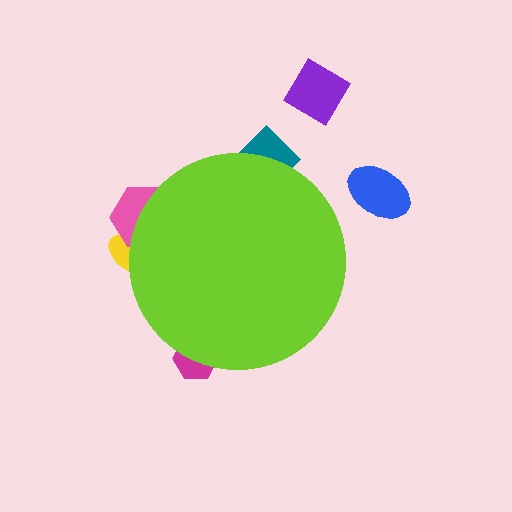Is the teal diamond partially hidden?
Yes, the teal diamond is partially hidden behind the lime circle.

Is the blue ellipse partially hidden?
No, the blue ellipse is fully visible.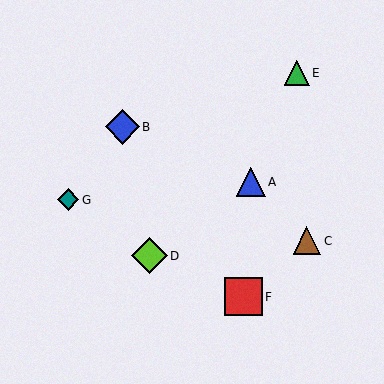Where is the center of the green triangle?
The center of the green triangle is at (297, 73).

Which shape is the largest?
The red square (labeled F) is the largest.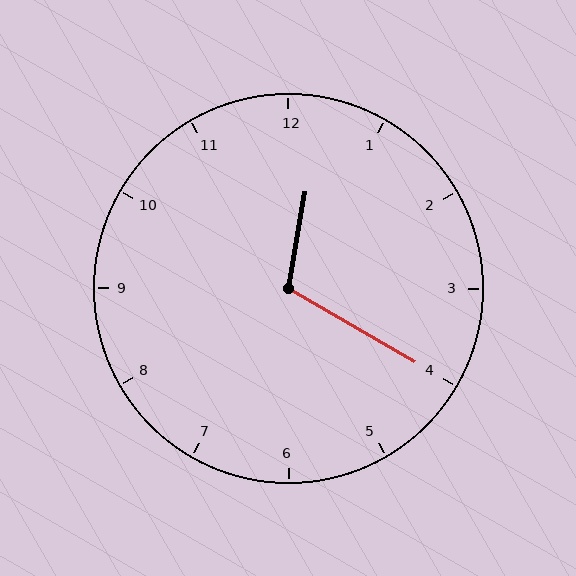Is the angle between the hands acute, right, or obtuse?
It is obtuse.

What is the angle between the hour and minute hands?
Approximately 110 degrees.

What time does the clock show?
12:20.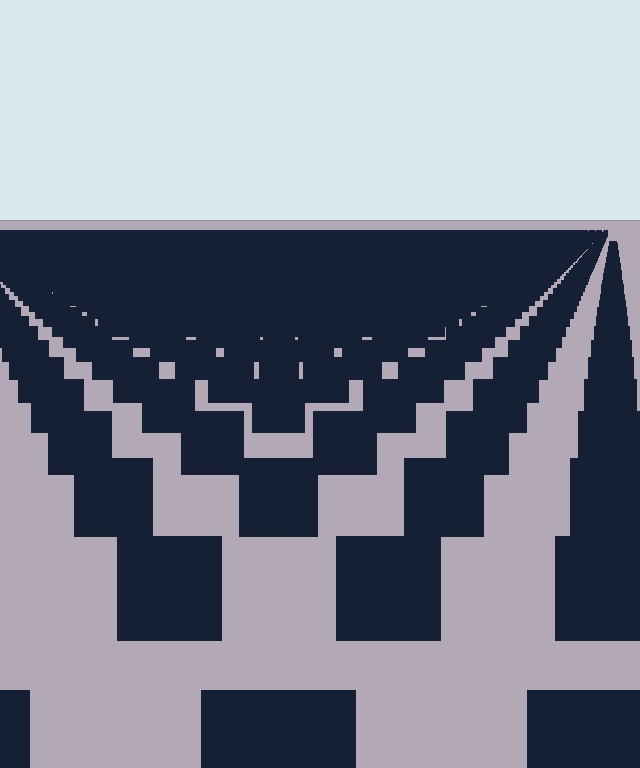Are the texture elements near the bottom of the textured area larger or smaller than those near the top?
Larger. Near the bottom, elements are closer to the viewer and appear at a bigger on-screen size.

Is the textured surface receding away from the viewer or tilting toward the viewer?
The surface is receding away from the viewer. Texture elements get smaller and denser toward the top.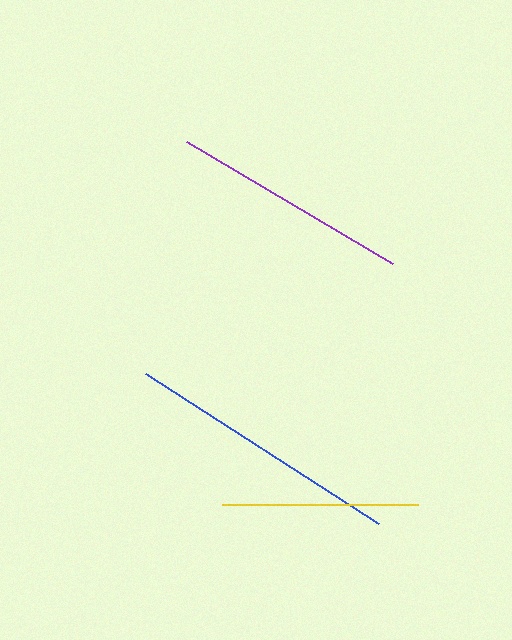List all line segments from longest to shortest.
From longest to shortest: blue, purple, yellow.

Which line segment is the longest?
The blue line is the longest at approximately 277 pixels.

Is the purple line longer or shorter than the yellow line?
The purple line is longer than the yellow line.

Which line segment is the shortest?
The yellow line is the shortest at approximately 196 pixels.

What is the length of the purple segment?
The purple segment is approximately 239 pixels long.